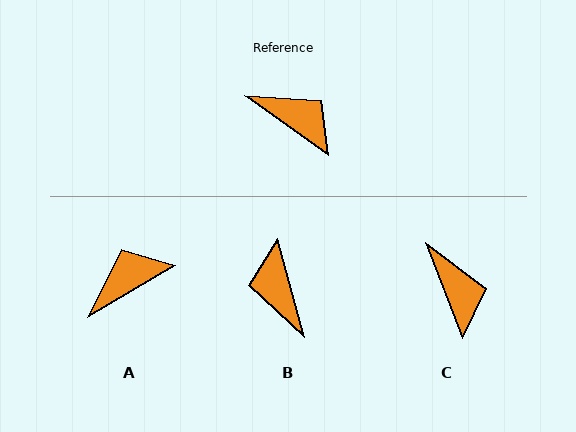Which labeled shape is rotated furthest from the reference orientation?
B, about 141 degrees away.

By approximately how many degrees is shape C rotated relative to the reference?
Approximately 33 degrees clockwise.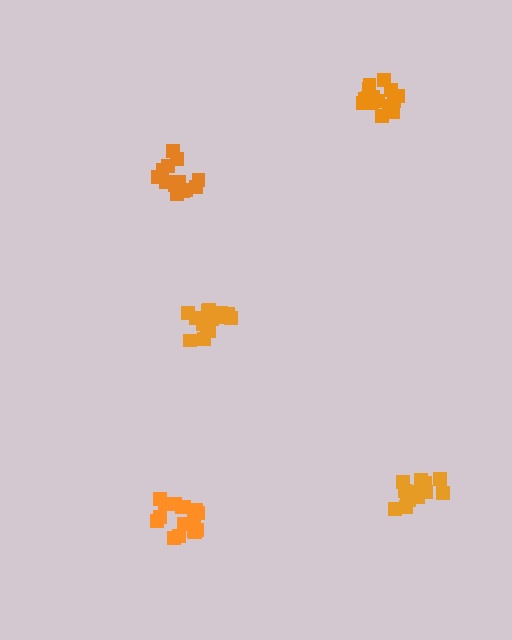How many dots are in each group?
Group 1: 16 dots, Group 2: 15 dots, Group 3: 15 dots, Group 4: 13 dots, Group 5: 16 dots (75 total).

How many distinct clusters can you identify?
There are 5 distinct clusters.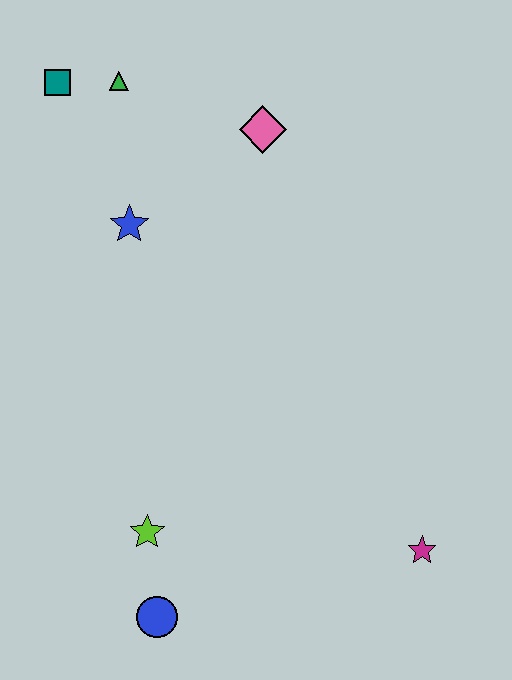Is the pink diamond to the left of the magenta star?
Yes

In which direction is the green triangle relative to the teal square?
The green triangle is to the right of the teal square.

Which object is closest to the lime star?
The blue circle is closest to the lime star.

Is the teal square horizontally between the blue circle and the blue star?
No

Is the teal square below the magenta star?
No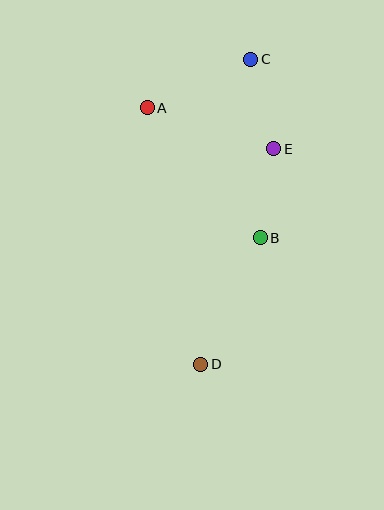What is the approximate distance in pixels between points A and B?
The distance between A and B is approximately 172 pixels.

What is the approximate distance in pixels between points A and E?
The distance between A and E is approximately 133 pixels.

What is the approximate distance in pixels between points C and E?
The distance between C and E is approximately 92 pixels.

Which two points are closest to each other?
Points B and E are closest to each other.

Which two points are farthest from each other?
Points C and D are farthest from each other.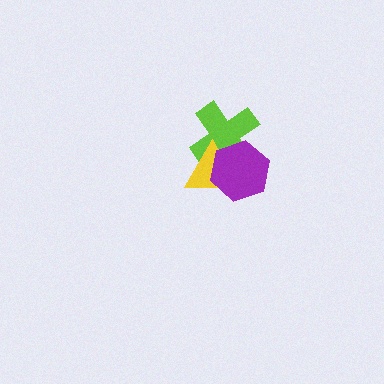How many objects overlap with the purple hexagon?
2 objects overlap with the purple hexagon.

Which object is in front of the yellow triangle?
The purple hexagon is in front of the yellow triangle.